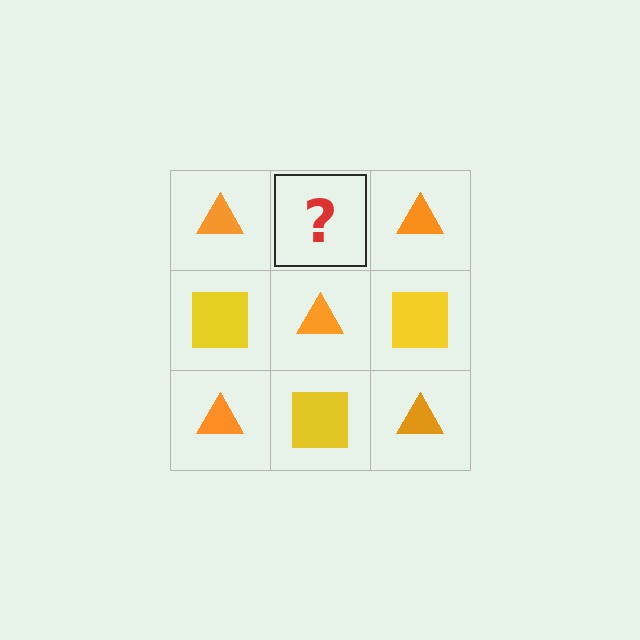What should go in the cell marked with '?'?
The missing cell should contain a yellow square.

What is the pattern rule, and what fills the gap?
The rule is that it alternates orange triangle and yellow square in a checkerboard pattern. The gap should be filled with a yellow square.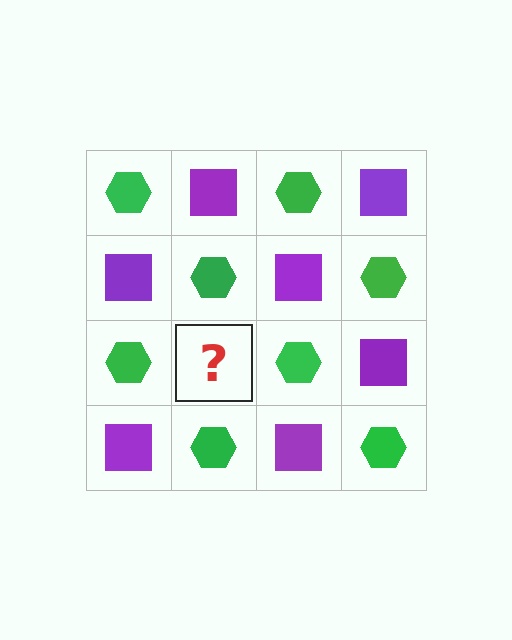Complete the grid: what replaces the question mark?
The question mark should be replaced with a purple square.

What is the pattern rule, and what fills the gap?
The rule is that it alternates green hexagon and purple square in a checkerboard pattern. The gap should be filled with a purple square.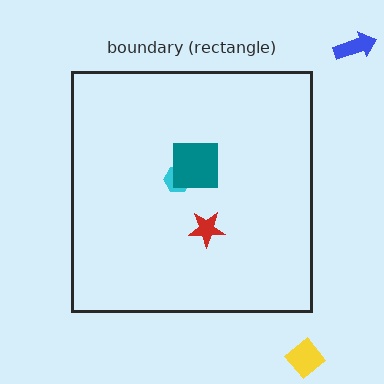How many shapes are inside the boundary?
3 inside, 2 outside.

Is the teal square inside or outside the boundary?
Inside.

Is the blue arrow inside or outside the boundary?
Outside.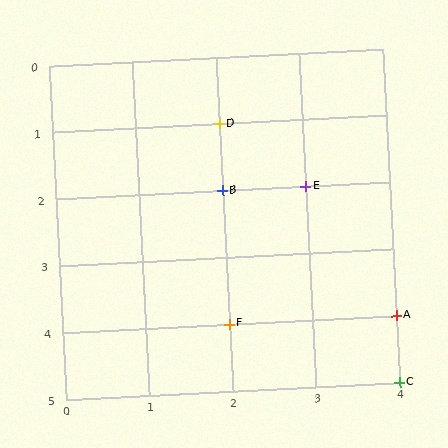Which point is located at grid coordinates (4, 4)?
Point A is at (4, 4).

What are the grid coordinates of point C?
Point C is at grid coordinates (4, 5).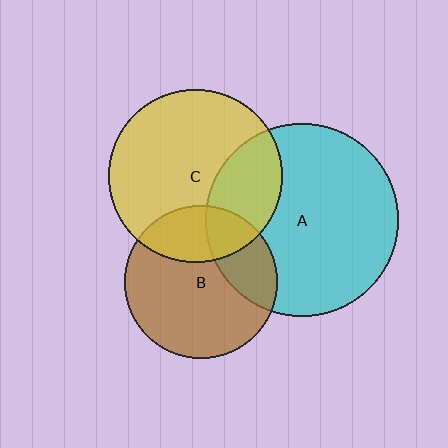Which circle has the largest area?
Circle A (cyan).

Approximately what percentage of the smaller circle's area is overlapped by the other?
Approximately 25%.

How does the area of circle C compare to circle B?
Approximately 1.3 times.